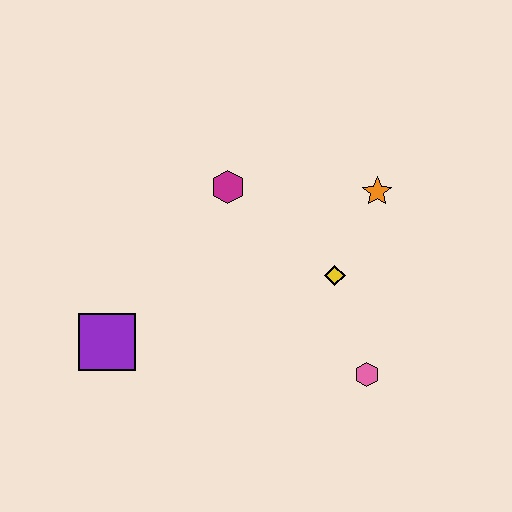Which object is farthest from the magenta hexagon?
The pink hexagon is farthest from the magenta hexagon.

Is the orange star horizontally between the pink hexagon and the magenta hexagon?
No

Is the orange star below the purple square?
No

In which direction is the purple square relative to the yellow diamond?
The purple square is to the left of the yellow diamond.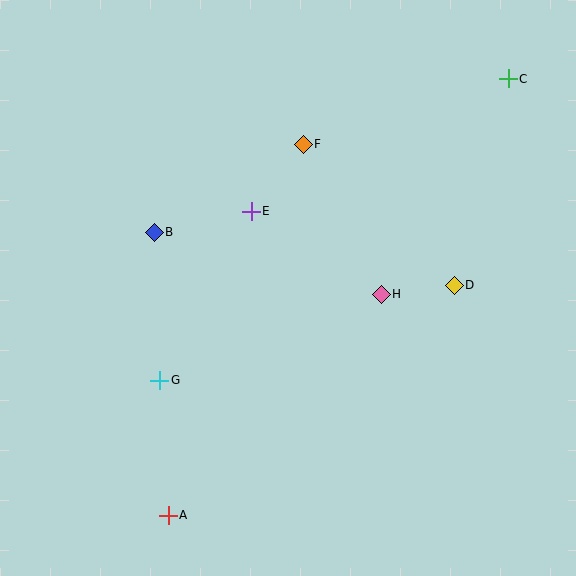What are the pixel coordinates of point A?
Point A is at (168, 515).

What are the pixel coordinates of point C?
Point C is at (508, 79).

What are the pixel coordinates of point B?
Point B is at (154, 232).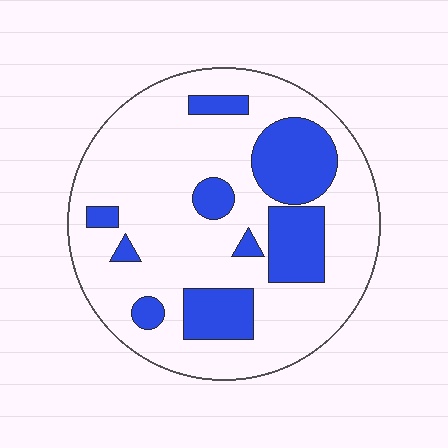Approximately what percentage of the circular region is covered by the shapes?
Approximately 25%.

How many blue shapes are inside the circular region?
9.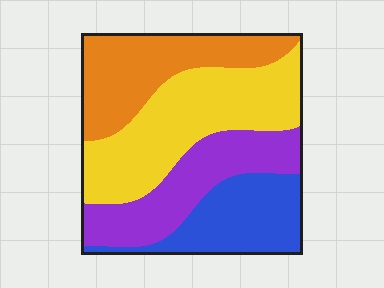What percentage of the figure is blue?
Blue takes up about one fifth (1/5) of the figure.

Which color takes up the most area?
Yellow, at roughly 35%.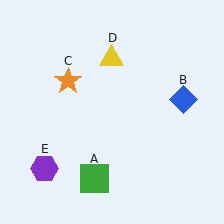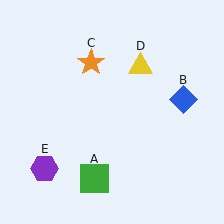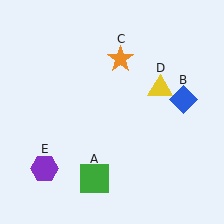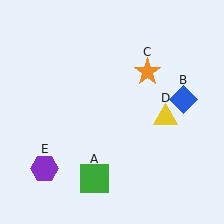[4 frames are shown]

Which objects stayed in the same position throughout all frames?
Green square (object A) and blue diamond (object B) and purple hexagon (object E) remained stationary.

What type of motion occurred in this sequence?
The orange star (object C), yellow triangle (object D) rotated clockwise around the center of the scene.